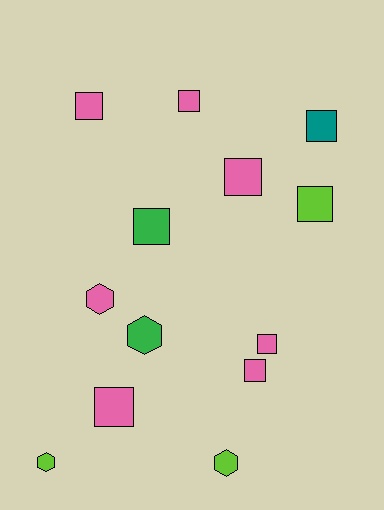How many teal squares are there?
There is 1 teal square.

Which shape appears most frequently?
Square, with 9 objects.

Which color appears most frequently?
Pink, with 7 objects.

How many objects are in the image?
There are 13 objects.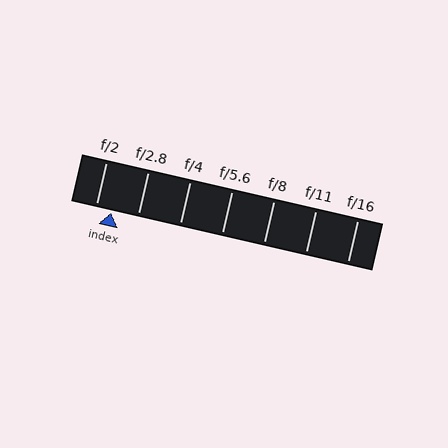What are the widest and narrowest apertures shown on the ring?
The widest aperture shown is f/2 and the narrowest is f/16.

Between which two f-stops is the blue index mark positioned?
The index mark is between f/2 and f/2.8.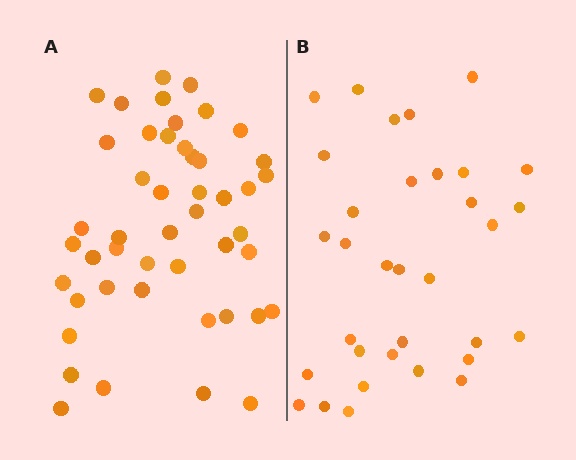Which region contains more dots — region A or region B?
Region A (the left region) has more dots.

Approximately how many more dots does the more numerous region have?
Region A has approximately 15 more dots than region B.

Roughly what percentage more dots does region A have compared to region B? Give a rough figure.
About 40% more.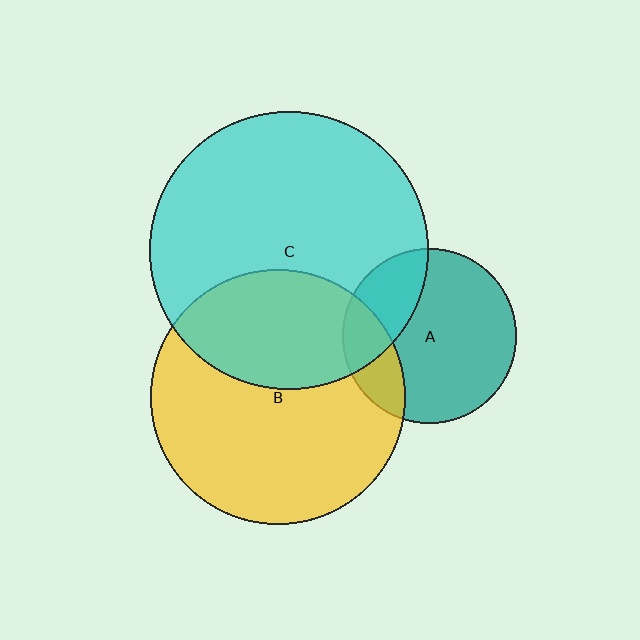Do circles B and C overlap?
Yes.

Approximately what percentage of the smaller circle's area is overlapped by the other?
Approximately 35%.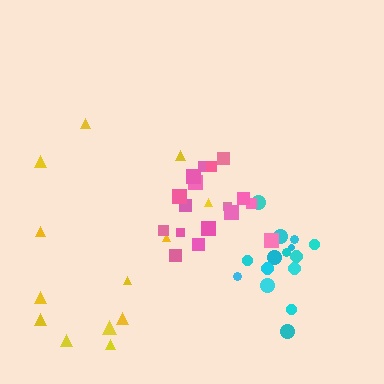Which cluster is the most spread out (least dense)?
Yellow.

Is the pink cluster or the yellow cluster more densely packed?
Pink.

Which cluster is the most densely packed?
Cyan.